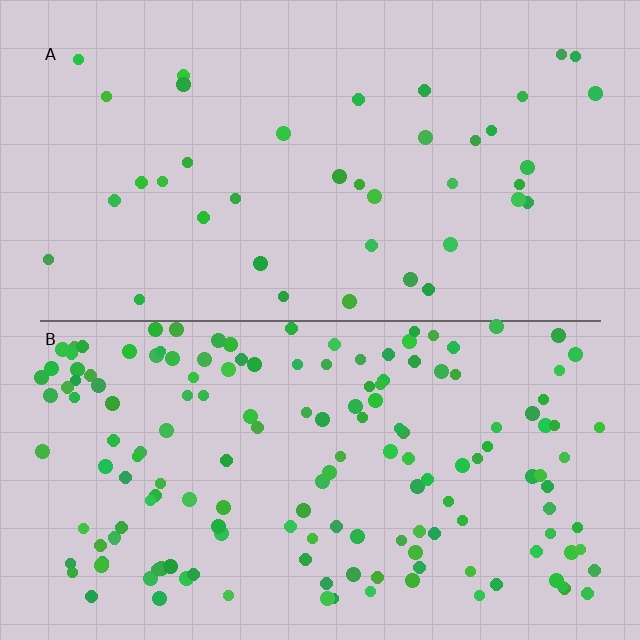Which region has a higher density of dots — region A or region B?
B (the bottom).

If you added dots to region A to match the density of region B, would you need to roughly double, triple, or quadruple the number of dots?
Approximately quadruple.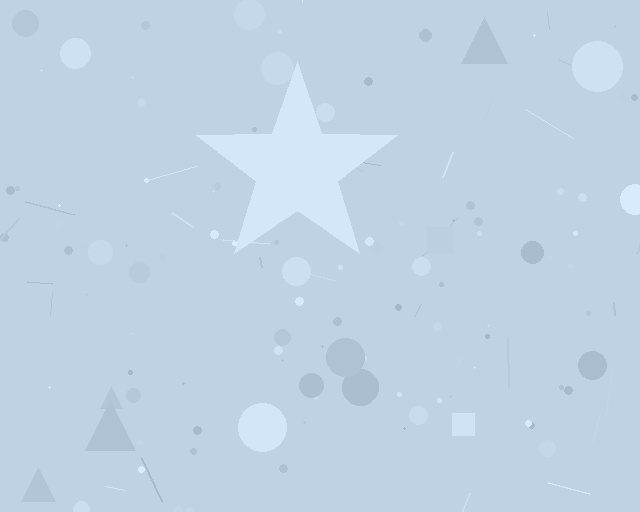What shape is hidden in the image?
A star is hidden in the image.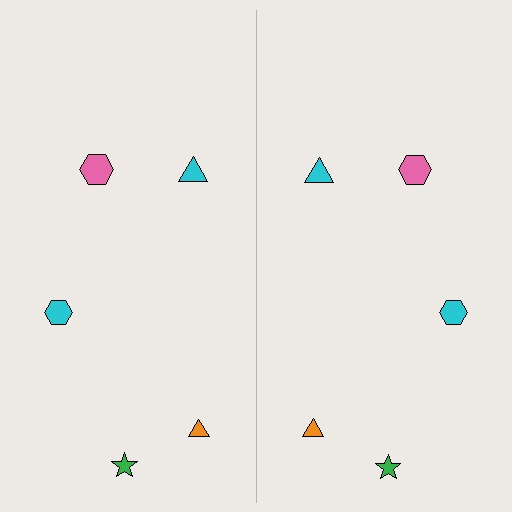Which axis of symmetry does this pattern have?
The pattern has a vertical axis of symmetry running through the center of the image.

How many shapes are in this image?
There are 10 shapes in this image.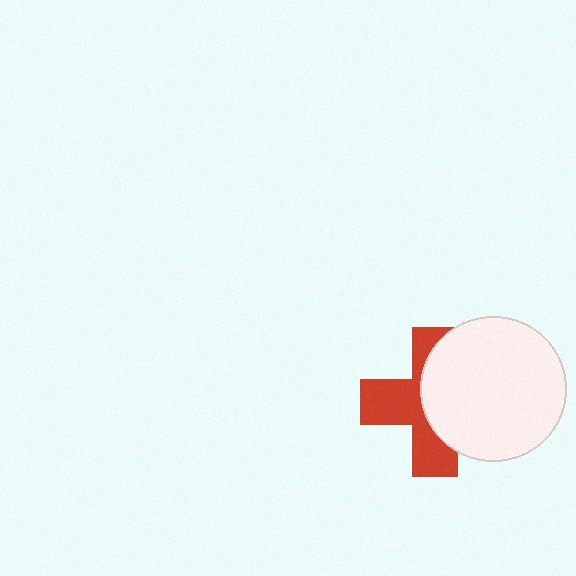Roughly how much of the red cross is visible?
About half of it is visible (roughly 51%).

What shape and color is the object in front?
The object in front is a white circle.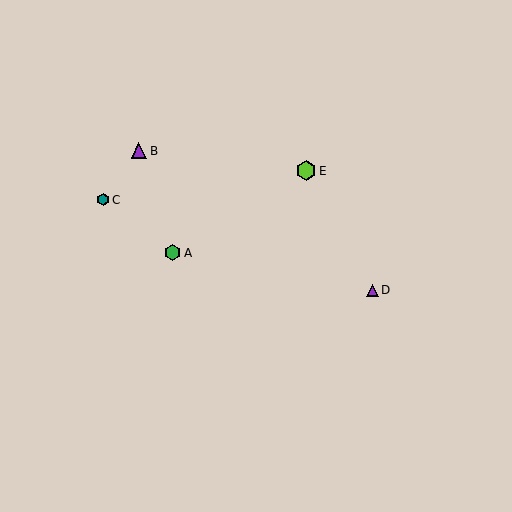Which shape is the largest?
The lime hexagon (labeled E) is the largest.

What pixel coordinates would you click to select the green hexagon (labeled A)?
Click at (172, 253) to select the green hexagon A.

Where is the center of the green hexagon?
The center of the green hexagon is at (172, 253).